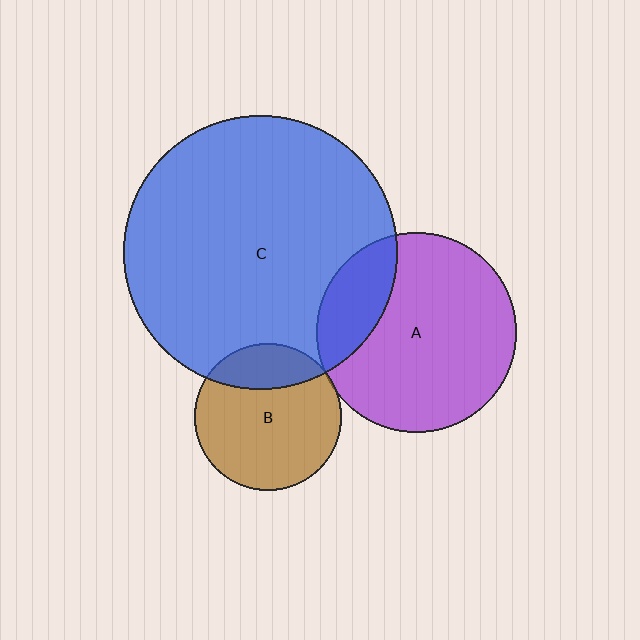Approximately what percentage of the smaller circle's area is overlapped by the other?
Approximately 5%.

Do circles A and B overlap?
Yes.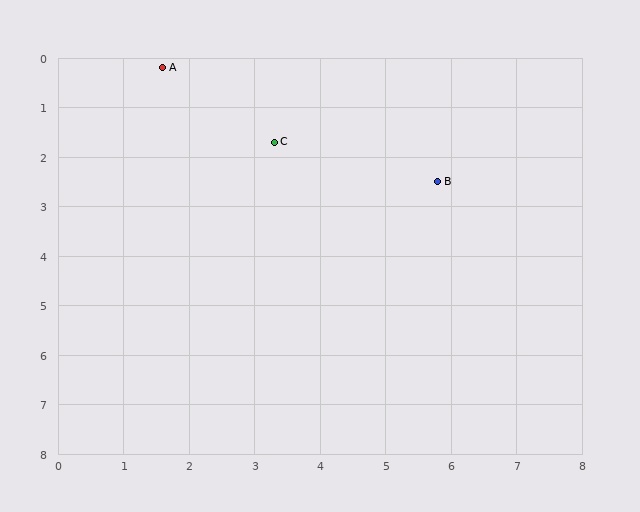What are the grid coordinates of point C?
Point C is at approximately (3.3, 1.7).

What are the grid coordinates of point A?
Point A is at approximately (1.6, 0.2).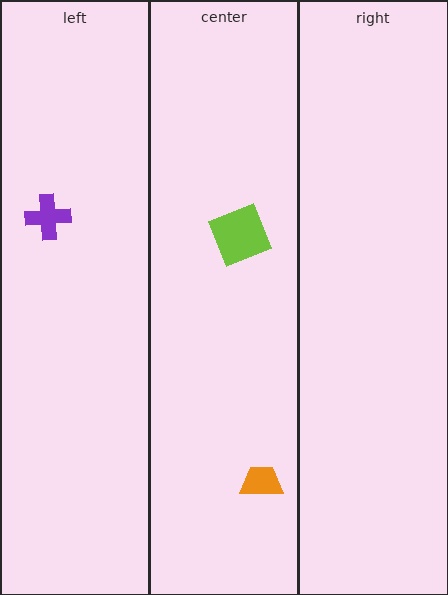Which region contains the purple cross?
The left region.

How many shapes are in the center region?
2.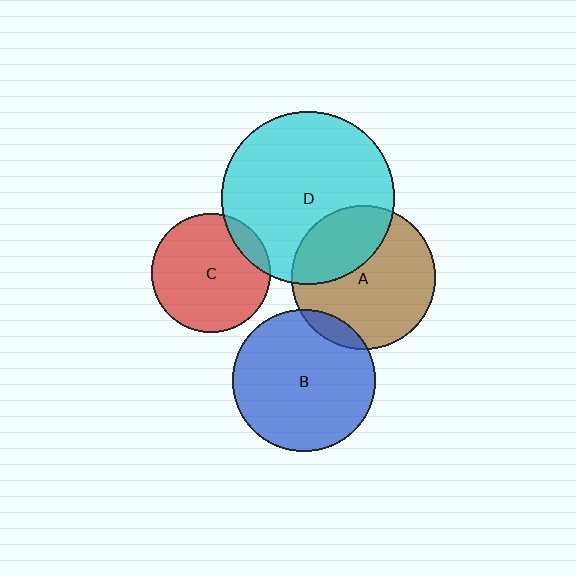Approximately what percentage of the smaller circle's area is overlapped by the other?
Approximately 10%.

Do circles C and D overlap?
Yes.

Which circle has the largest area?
Circle D (cyan).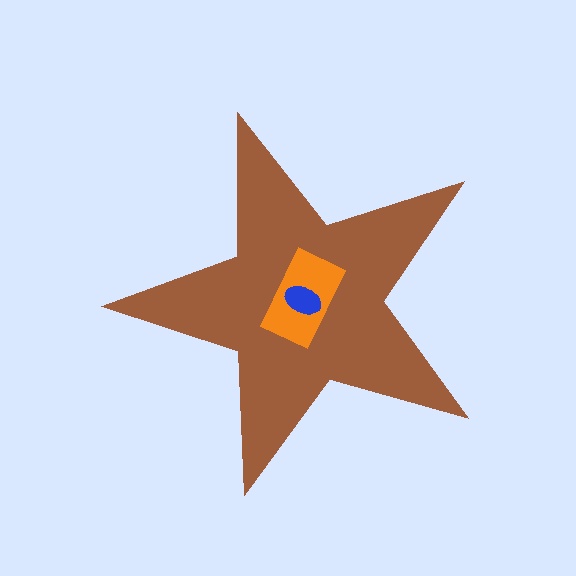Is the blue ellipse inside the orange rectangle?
Yes.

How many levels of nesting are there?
3.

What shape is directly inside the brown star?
The orange rectangle.